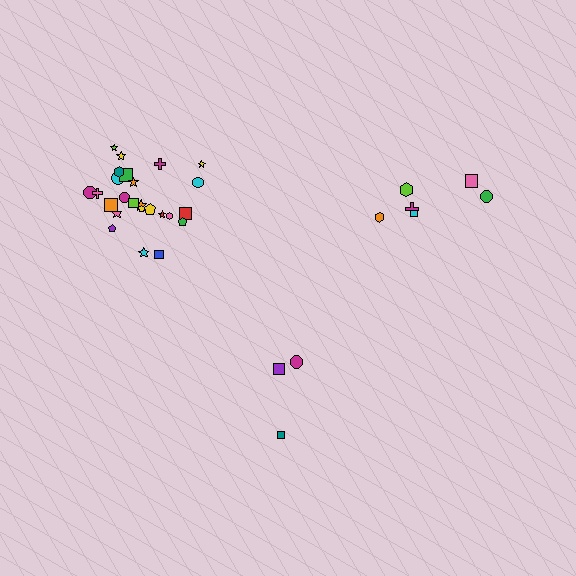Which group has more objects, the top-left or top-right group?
The top-left group.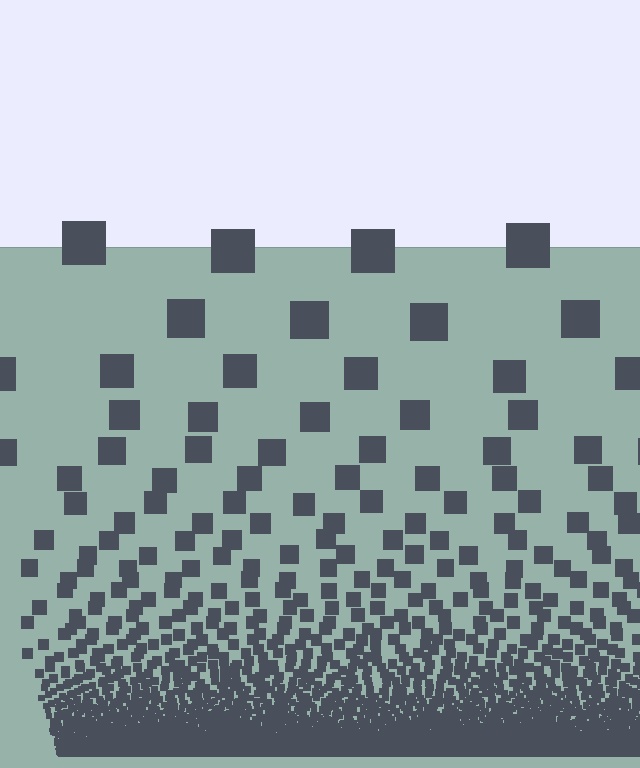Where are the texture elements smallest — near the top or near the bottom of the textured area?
Near the bottom.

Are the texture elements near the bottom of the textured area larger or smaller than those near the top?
Smaller. The gradient is inverted — elements near the bottom are smaller and denser.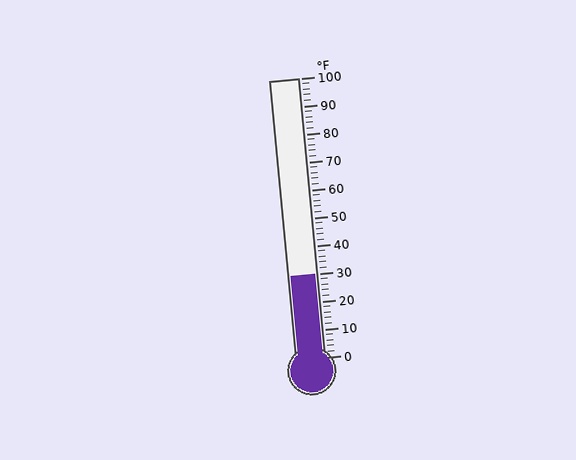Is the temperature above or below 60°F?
The temperature is below 60°F.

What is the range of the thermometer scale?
The thermometer scale ranges from 0°F to 100°F.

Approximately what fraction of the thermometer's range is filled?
The thermometer is filled to approximately 30% of its range.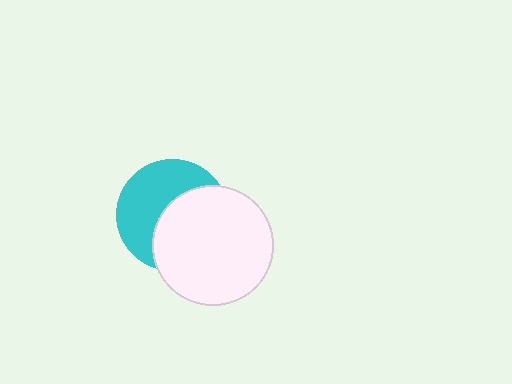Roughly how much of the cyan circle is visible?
About half of it is visible (roughly 50%).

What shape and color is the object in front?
The object in front is a white circle.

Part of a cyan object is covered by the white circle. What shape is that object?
It is a circle.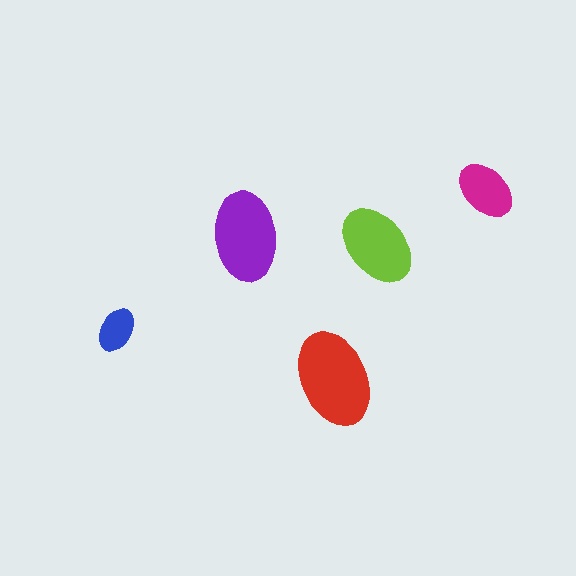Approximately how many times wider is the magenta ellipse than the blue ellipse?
About 1.5 times wider.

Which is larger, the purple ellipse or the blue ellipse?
The purple one.